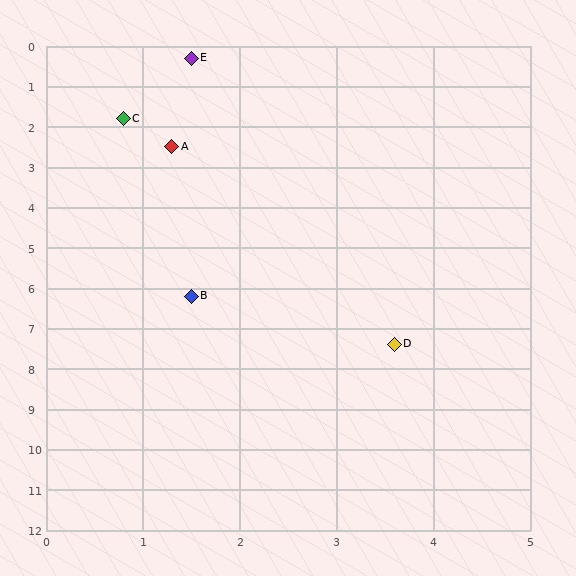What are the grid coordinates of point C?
Point C is at approximately (0.8, 1.8).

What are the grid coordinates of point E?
Point E is at approximately (1.5, 0.3).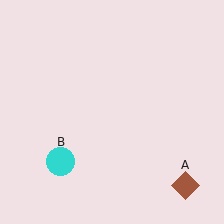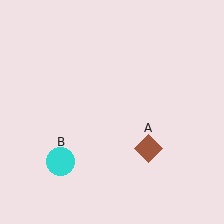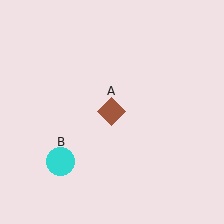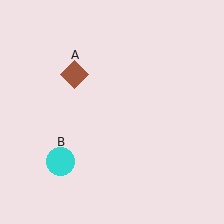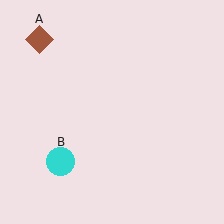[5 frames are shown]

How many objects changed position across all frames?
1 object changed position: brown diamond (object A).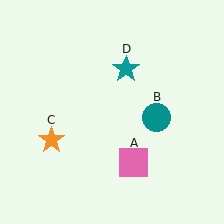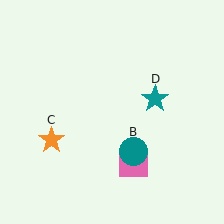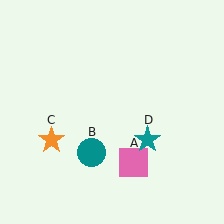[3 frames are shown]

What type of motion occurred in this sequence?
The teal circle (object B), teal star (object D) rotated clockwise around the center of the scene.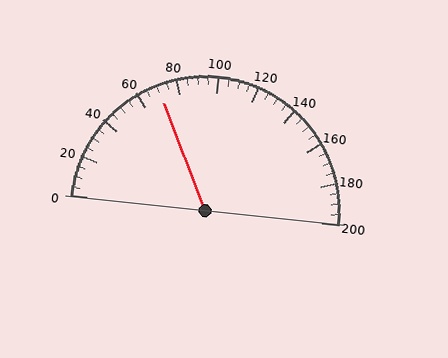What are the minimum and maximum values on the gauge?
The gauge ranges from 0 to 200.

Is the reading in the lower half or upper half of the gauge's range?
The reading is in the lower half of the range (0 to 200).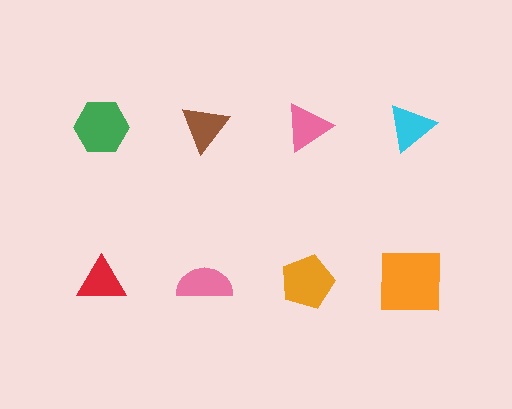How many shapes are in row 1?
4 shapes.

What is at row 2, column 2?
A pink semicircle.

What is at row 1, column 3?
A pink triangle.